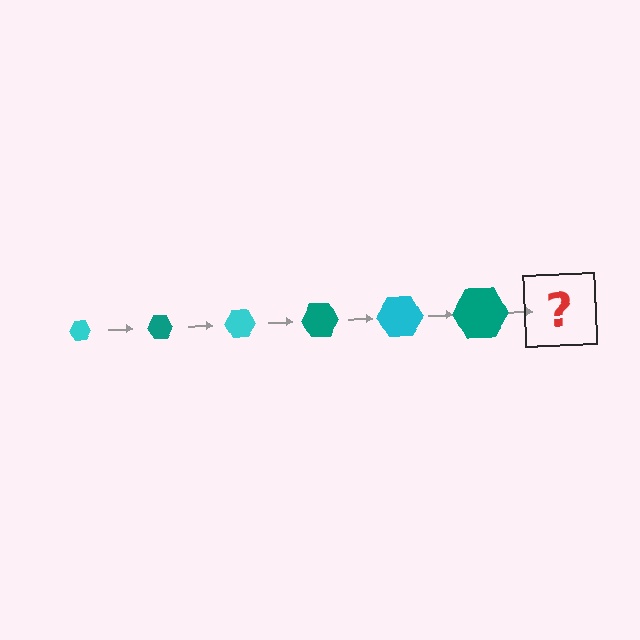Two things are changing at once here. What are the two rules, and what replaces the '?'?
The two rules are that the hexagon grows larger each step and the color cycles through cyan and teal. The '?' should be a cyan hexagon, larger than the previous one.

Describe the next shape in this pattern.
It should be a cyan hexagon, larger than the previous one.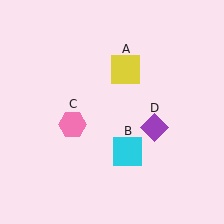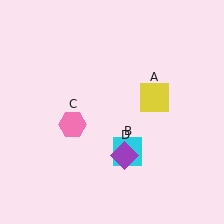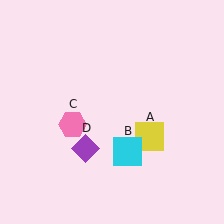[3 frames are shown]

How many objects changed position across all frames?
2 objects changed position: yellow square (object A), purple diamond (object D).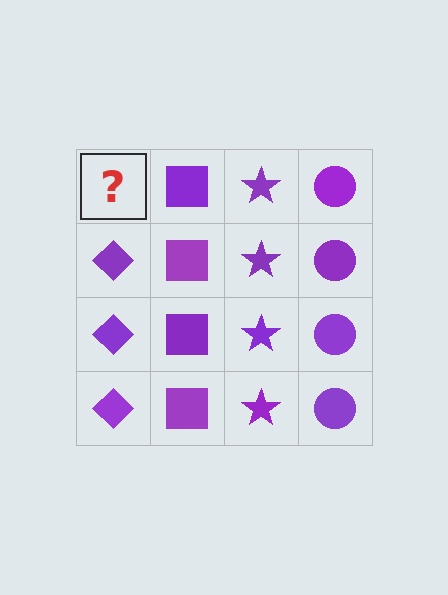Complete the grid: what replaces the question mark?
The question mark should be replaced with a purple diamond.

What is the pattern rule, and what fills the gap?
The rule is that each column has a consistent shape. The gap should be filled with a purple diamond.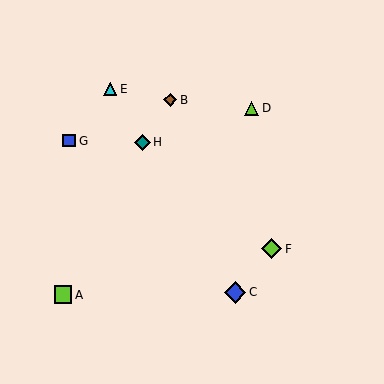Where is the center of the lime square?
The center of the lime square is at (63, 295).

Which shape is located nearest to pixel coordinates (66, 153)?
The blue square (labeled G) at (69, 141) is nearest to that location.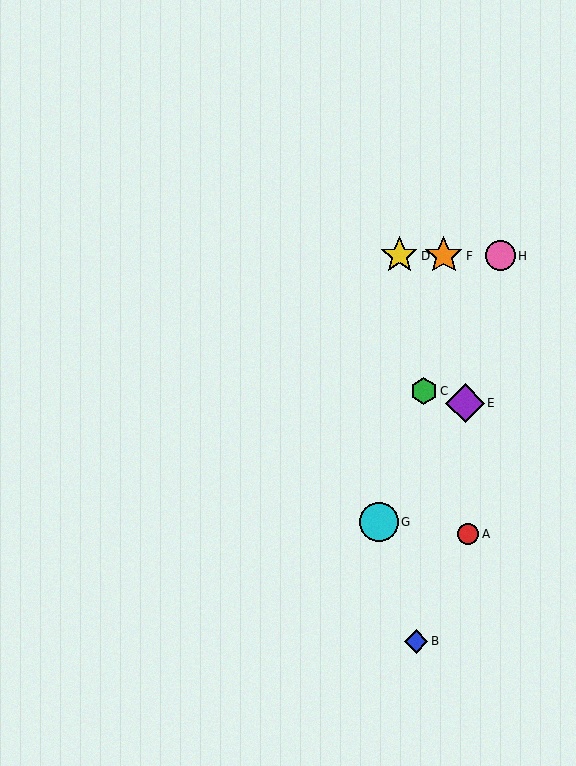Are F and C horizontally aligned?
No, F is at y≈256 and C is at y≈391.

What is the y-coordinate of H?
Object H is at y≈256.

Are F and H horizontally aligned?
Yes, both are at y≈256.